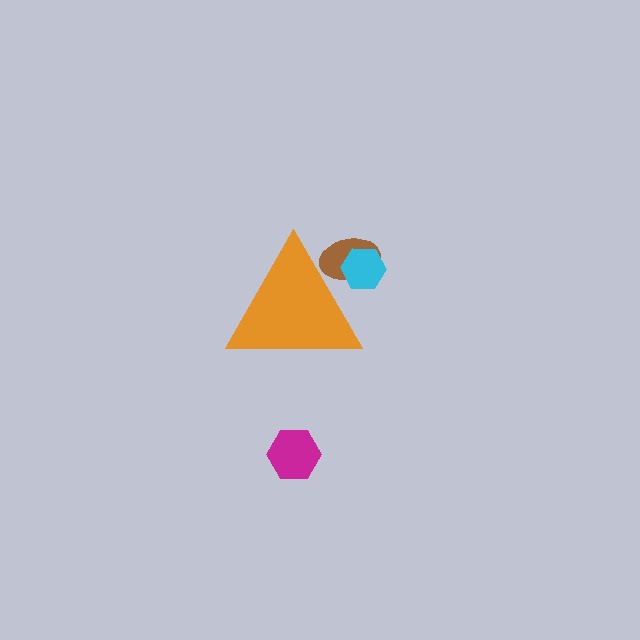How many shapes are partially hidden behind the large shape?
2 shapes are partially hidden.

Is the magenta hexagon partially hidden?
No, the magenta hexagon is fully visible.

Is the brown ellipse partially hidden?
Yes, the brown ellipse is partially hidden behind the orange triangle.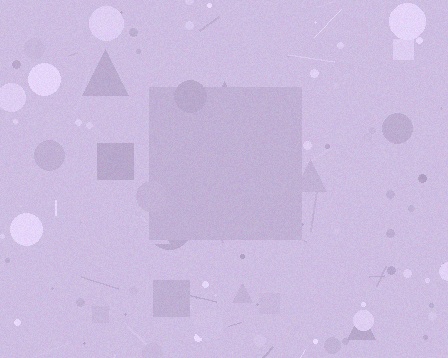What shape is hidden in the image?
A square is hidden in the image.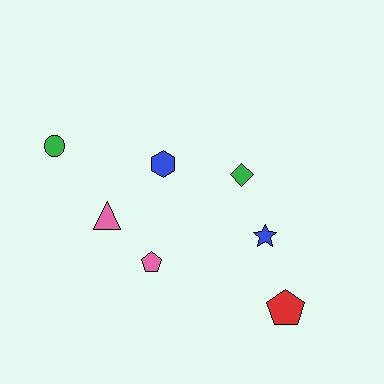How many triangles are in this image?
There is 1 triangle.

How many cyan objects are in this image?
There are no cyan objects.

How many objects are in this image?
There are 7 objects.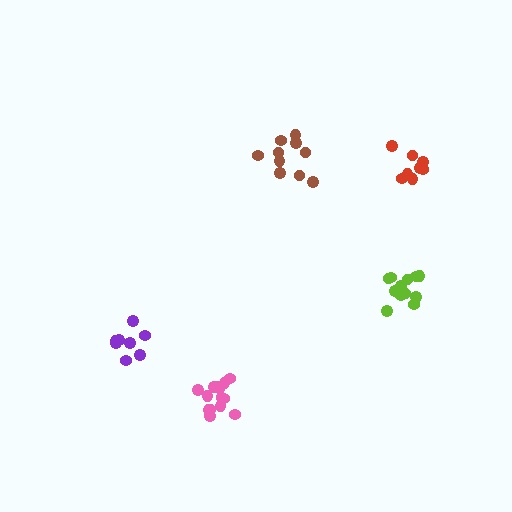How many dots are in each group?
Group 1: 8 dots, Group 2: 8 dots, Group 3: 10 dots, Group 4: 14 dots, Group 5: 12 dots (52 total).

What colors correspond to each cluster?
The clusters are colored: purple, red, brown, pink, lime.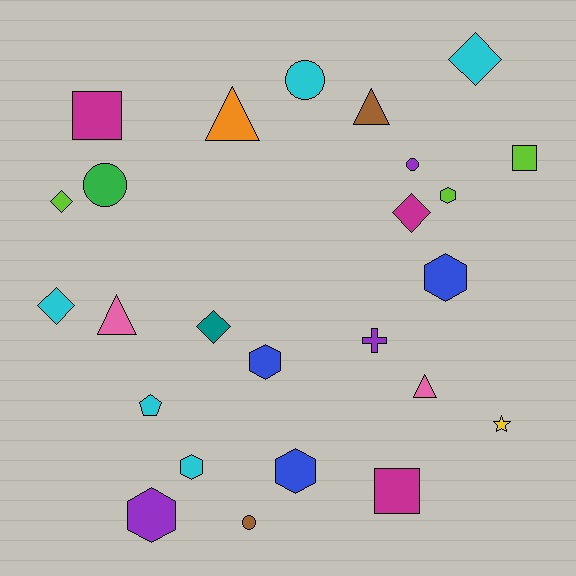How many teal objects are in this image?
There is 1 teal object.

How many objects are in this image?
There are 25 objects.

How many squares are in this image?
There are 3 squares.